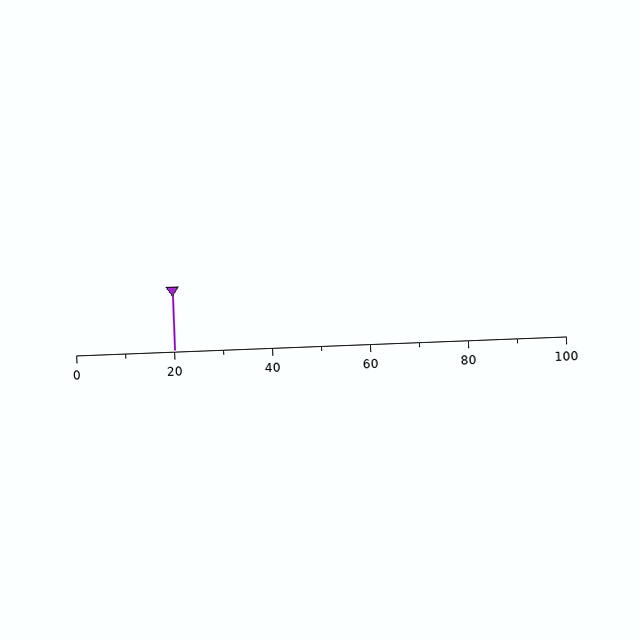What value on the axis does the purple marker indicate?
The marker indicates approximately 20.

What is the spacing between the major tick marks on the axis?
The major ticks are spaced 20 apart.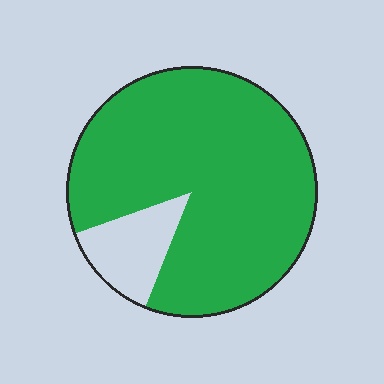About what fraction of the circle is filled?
About seven eighths (7/8).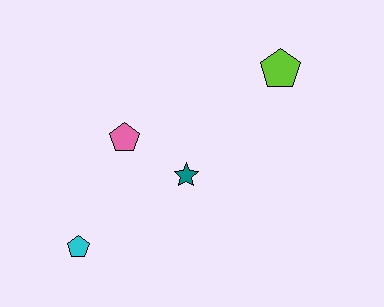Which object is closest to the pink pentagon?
The teal star is closest to the pink pentagon.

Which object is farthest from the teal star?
The lime pentagon is farthest from the teal star.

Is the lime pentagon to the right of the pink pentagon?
Yes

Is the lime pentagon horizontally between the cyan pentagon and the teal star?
No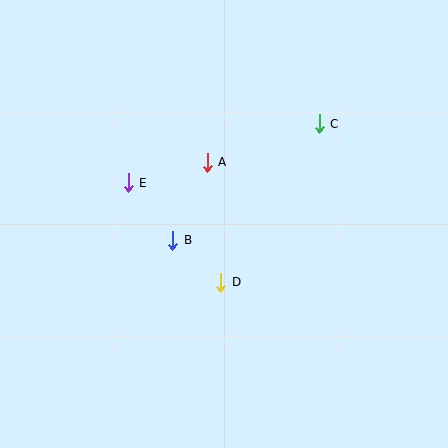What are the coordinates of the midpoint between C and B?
The midpoint between C and B is at (246, 182).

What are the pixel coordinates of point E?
Point E is at (128, 183).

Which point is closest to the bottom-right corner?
Point D is closest to the bottom-right corner.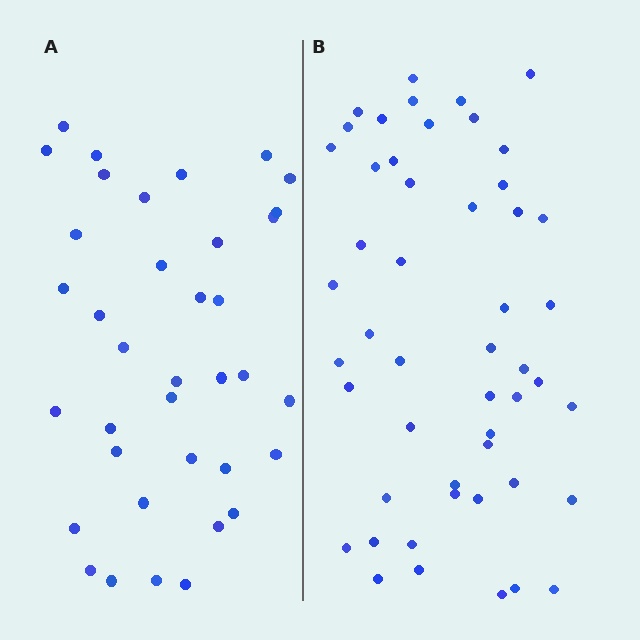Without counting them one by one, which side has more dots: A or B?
Region B (the right region) has more dots.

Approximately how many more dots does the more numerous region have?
Region B has approximately 15 more dots than region A.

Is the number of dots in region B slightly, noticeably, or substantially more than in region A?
Region B has noticeably more, but not dramatically so. The ratio is roughly 1.4 to 1.